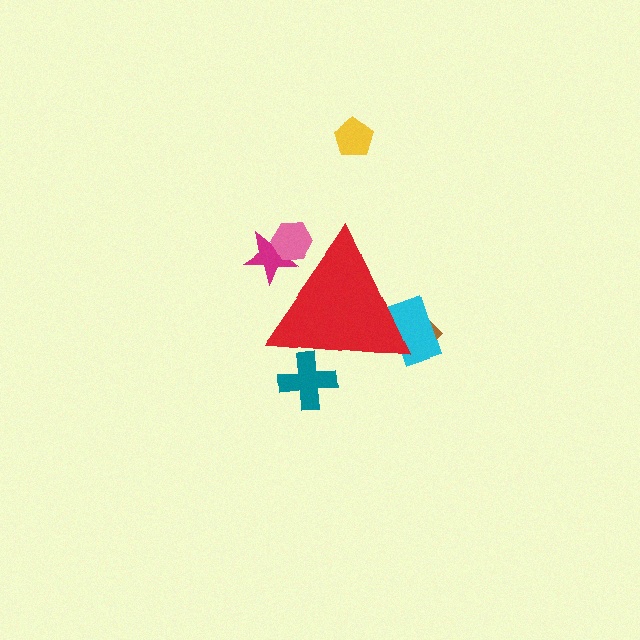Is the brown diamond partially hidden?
Yes, the brown diamond is partially hidden behind the red triangle.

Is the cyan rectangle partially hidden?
Yes, the cyan rectangle is partially hidden behind the red triangle.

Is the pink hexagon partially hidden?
Yes, the pink hexagon is partially hidden behind the red triangle.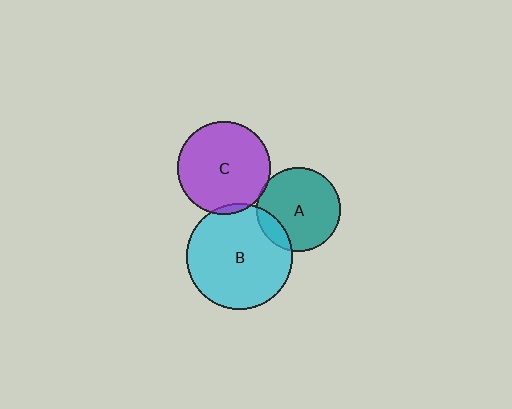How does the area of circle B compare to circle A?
Approximately 1.6 times.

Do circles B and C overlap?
Yes.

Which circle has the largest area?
Circle B (cyan).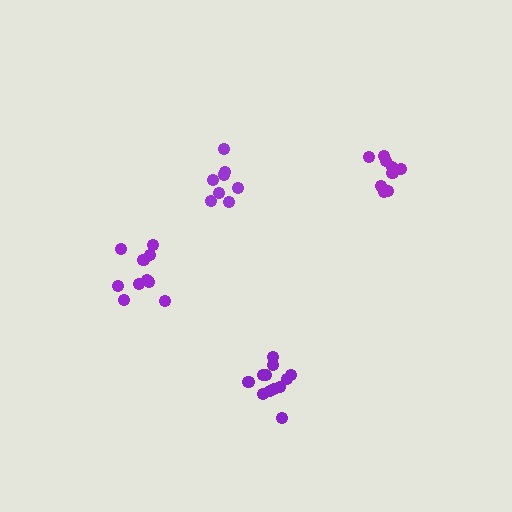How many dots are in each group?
Group 1: 9 dots, Group 2: 10 dots, Group 3: 8 dots, Group 4: 12 dots (39 total).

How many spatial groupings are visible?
There are 4 spatial groupings.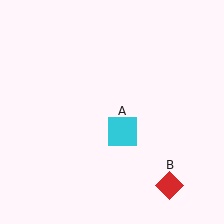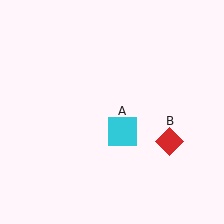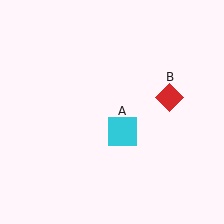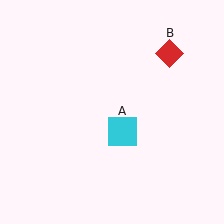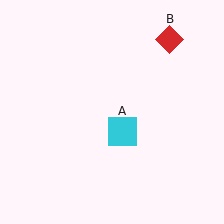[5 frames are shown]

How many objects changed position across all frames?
1 object changed position: red diamond (object B).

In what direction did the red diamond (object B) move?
The red diamond (object B) moved up.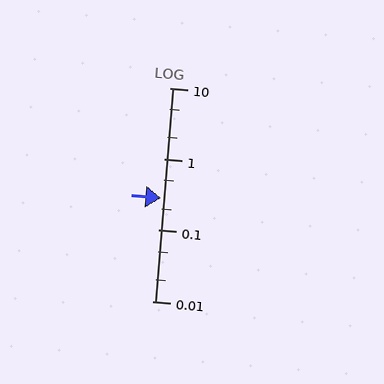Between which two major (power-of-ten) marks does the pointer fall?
The pointer is between 0.1 and 1.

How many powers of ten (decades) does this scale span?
The scale spans 3 decades, from 0.01 to 10.